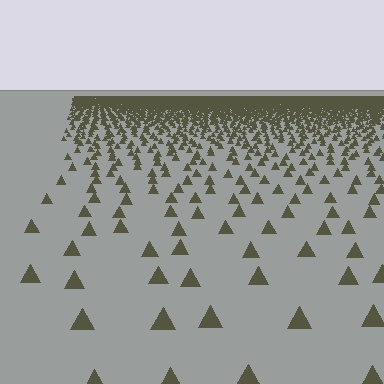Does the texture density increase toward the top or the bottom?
Density increases toward the top.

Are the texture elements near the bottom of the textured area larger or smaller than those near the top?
Larger. Near the bottom, elements are closer to the viewer and appear at a bigger on-screen size.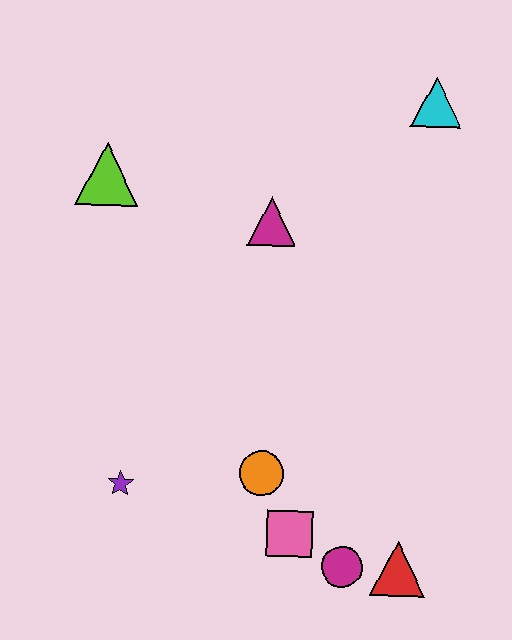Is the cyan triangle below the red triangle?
No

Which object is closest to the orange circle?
The pink square is closest to the orange circle.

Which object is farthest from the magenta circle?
The cyan triangle is farthest from the magenta circle.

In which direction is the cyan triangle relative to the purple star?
The cyan triangle is above the purple star.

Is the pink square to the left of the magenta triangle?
No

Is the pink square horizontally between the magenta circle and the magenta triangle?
Yes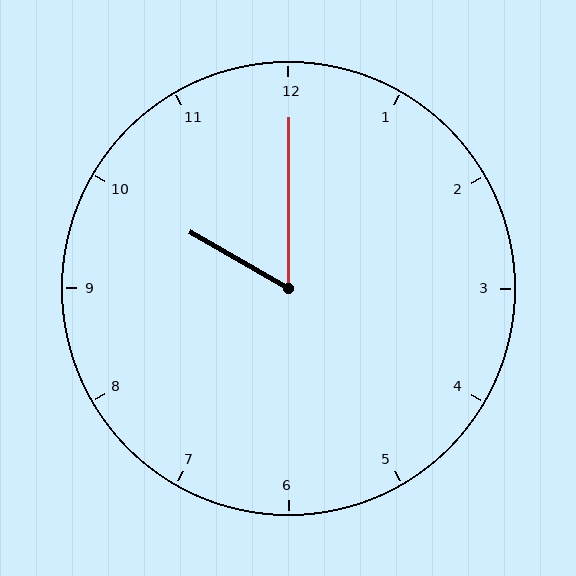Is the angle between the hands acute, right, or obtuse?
It is acute.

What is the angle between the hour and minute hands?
Approximately 60 degrees.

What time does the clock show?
10:00.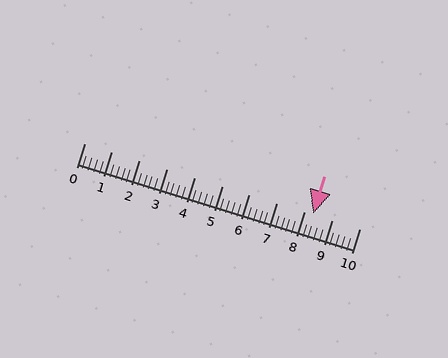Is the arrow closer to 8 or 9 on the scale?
The arrow is closer to 8.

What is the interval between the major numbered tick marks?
The major tick marks are spaced 1 units apart.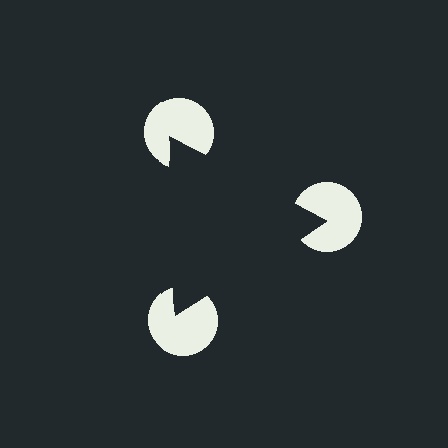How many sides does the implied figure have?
3 sides.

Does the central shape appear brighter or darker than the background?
It typically appears slightly darker than the background, even though no actual brightness change is drawn.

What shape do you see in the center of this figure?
An illusory triangle — its edges are inferred from the aligned wedge cuts in the pac-man discs, not physically drawn.